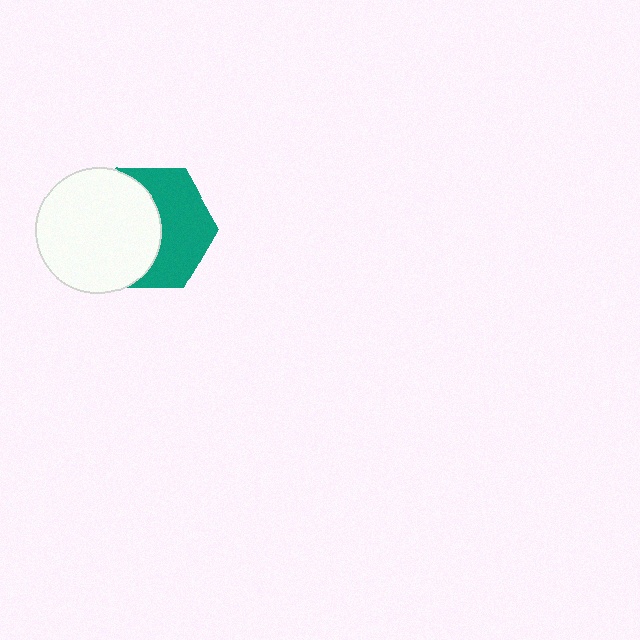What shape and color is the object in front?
The object in front is a white circle.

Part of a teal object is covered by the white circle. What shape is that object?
It is a hexagon.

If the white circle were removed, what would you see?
You would see the complete teal hexagon.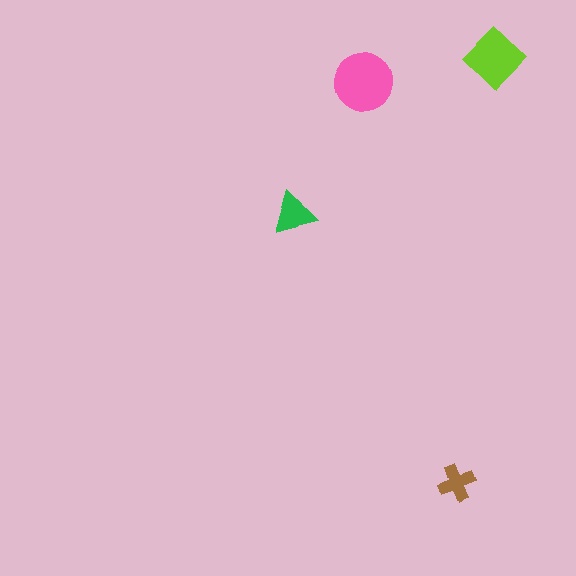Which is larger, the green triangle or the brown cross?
The green triangle.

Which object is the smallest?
The brown cross.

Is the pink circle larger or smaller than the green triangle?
Larger.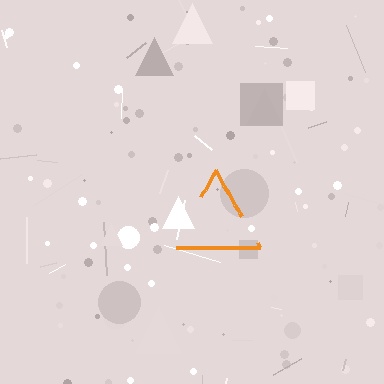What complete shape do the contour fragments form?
The contour fragments form a triangle.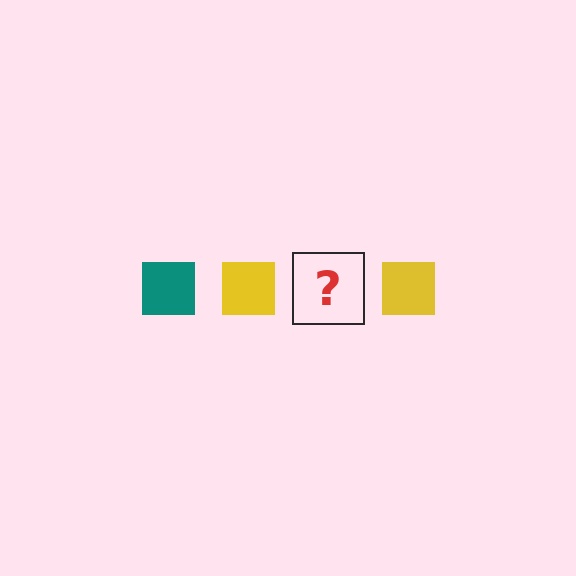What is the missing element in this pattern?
The missing element is a teal square.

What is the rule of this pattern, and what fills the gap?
The rule is that the pattern cycles through teal, yellow squares. The gap should be filled with a teal square.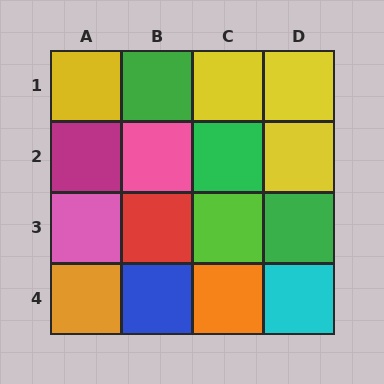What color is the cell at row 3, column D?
Green.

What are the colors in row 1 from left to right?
Yellow, green, yellow, yellow.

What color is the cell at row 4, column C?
Orange.